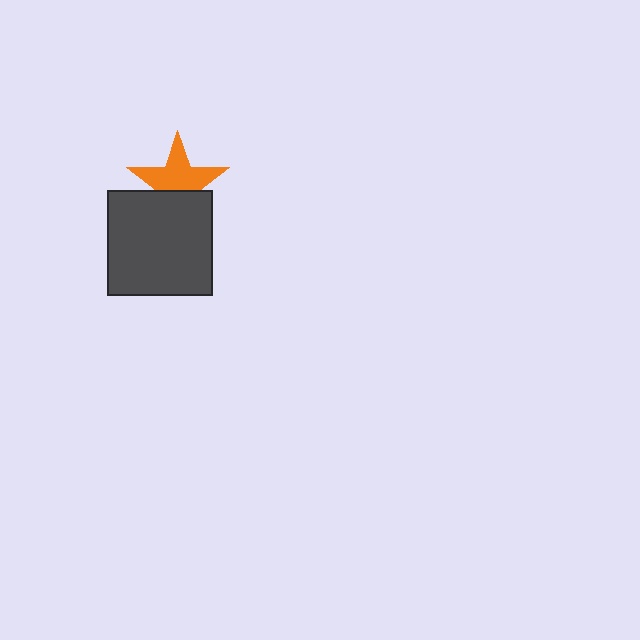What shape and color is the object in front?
The object in front is a dark gray square.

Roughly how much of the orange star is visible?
About half of it is visible (roughly 61%).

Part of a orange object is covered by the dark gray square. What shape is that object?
It is a star.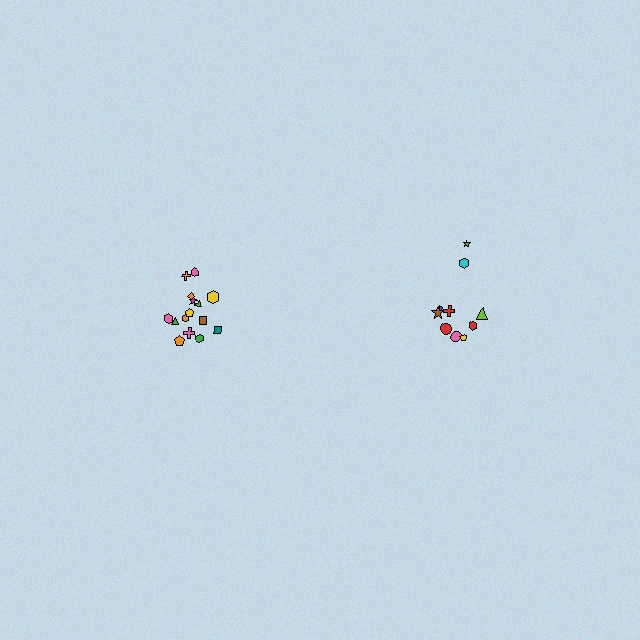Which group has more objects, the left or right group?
The left group.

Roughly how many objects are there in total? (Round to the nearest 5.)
Roughly 25 objects in total.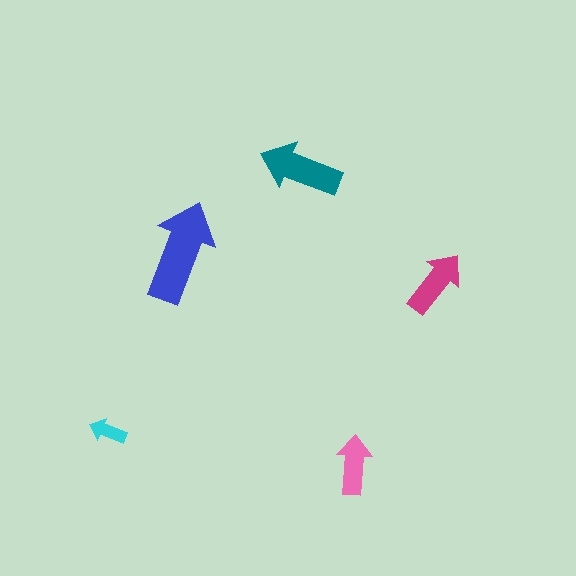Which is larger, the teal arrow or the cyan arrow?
The teal one.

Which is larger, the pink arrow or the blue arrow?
The blue one.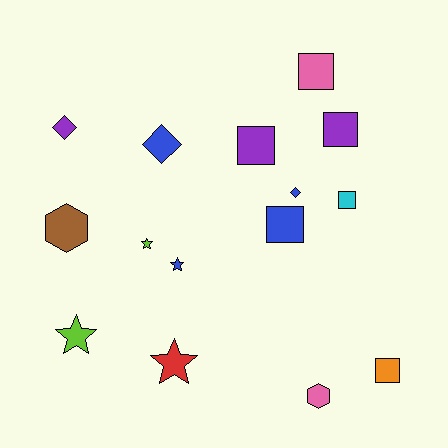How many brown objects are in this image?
There is 1 brown object.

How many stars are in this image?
There are 4 stars.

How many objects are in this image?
There are 15 objects.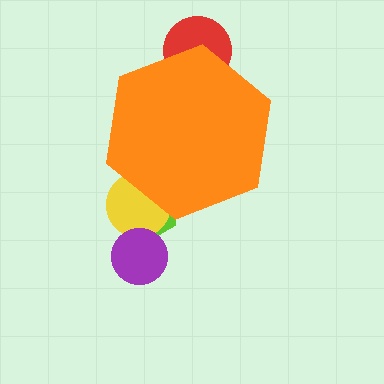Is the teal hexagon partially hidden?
Yes, the teal hexagon is partially hidden behind the orange hexagon.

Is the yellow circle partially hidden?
Yes, the yellow circle is partially hidden behind the orange hexagon.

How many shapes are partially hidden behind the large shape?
4 shapes are partially hidden.